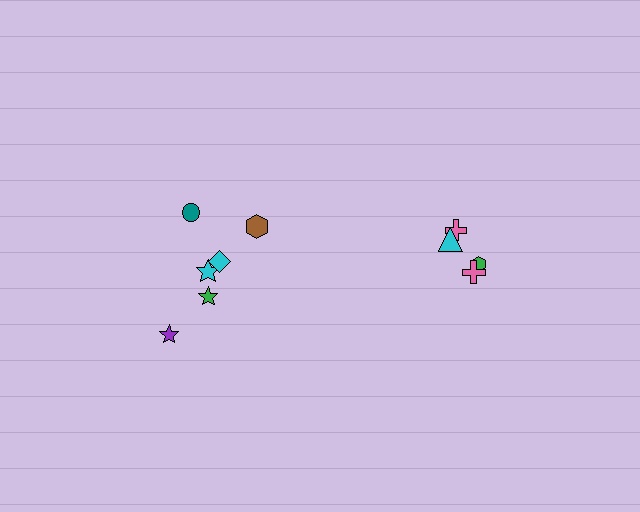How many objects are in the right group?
There are 4 objects.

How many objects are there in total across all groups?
There are 10 objects.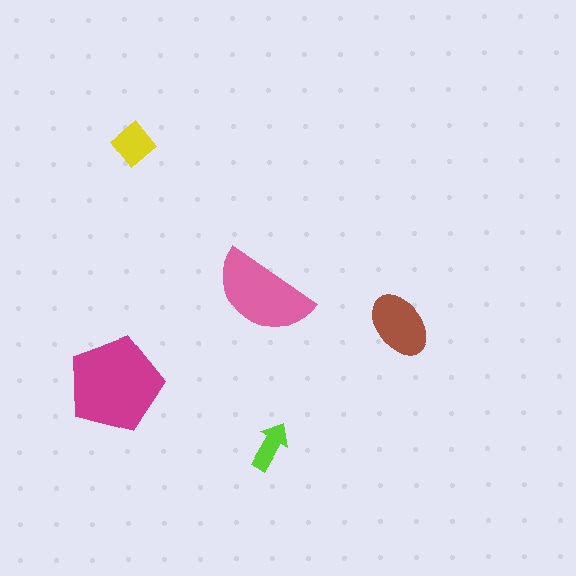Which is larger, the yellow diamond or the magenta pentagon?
The magenta pentagon.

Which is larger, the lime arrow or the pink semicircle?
The pink semicircle.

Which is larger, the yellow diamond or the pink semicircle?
The pink semicircle.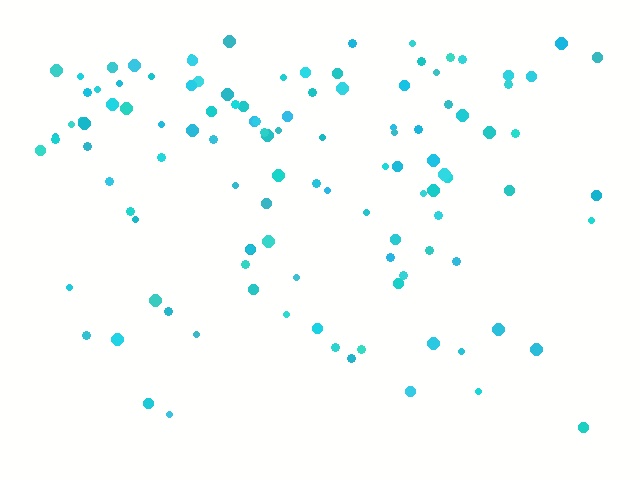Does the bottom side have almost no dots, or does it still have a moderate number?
Still a moderate number, just noticeably fewer than the top.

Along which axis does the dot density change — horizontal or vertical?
Vertical.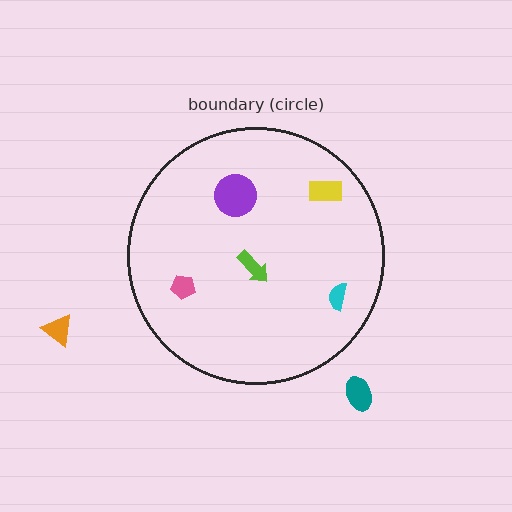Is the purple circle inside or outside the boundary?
Inside.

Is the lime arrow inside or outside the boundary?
Inside.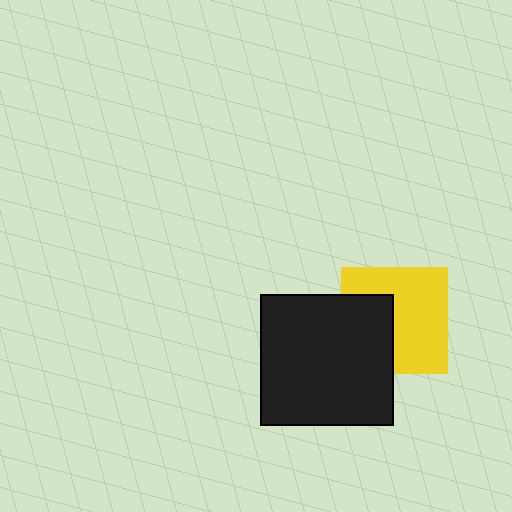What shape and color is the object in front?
The object in front is a black rectangle.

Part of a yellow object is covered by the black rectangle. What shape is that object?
It is a square.